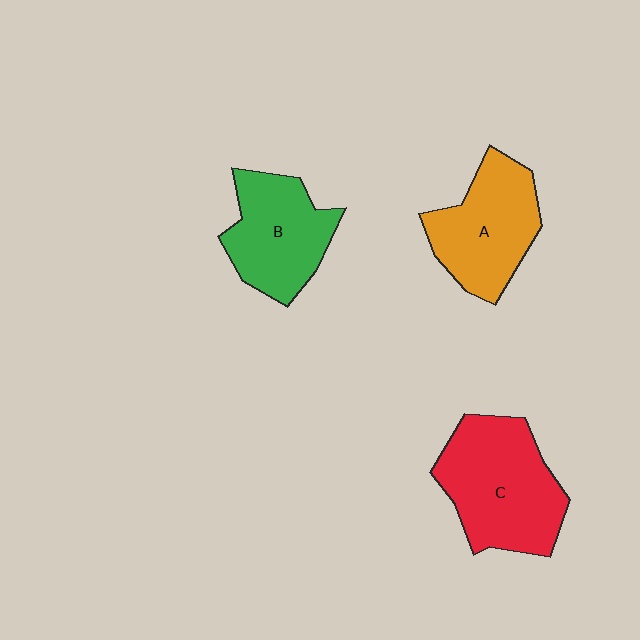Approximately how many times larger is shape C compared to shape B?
Approximately 1.3 times.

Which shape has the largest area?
Shape C (red).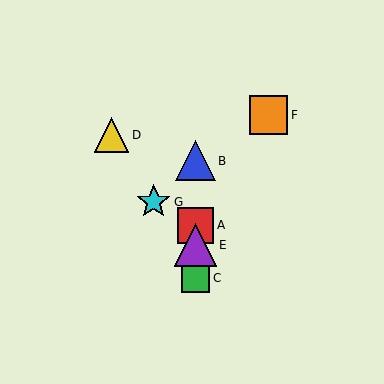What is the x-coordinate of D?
Object D is at x≈112.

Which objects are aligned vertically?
Objects A, B, C, E are aligned vertically.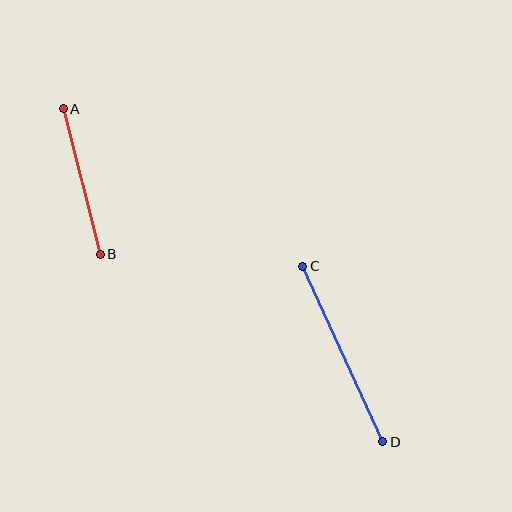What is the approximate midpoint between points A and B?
The midpoint is at approximately (82, 181) pixels.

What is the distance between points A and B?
The distance is approximately 150 pixels.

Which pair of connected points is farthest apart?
Points C and D are farthest apart.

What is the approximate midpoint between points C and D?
The midpoint is at approximately (343, 354) pixels.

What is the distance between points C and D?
The distance is approximately 193 pixels.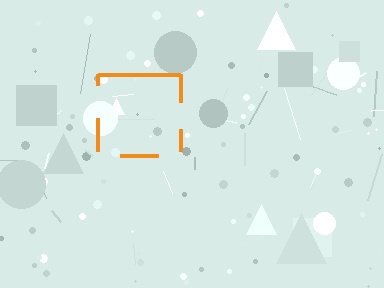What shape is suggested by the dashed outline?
The dashed outline suggests a square.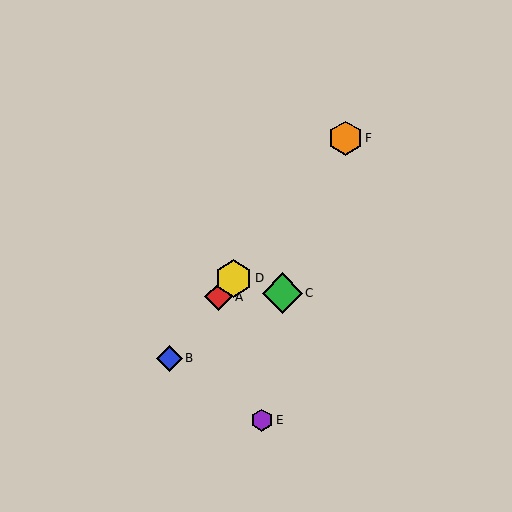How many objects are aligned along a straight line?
4 objects (A, B, D, F) are aligned along a straight line.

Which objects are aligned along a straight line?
Objects A, B, D, F are aligned along a straight line.